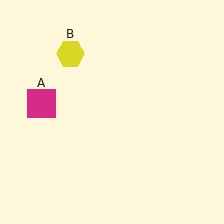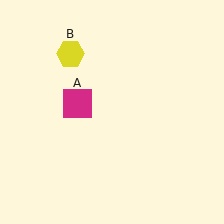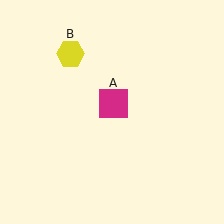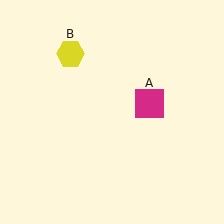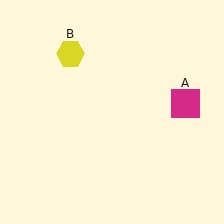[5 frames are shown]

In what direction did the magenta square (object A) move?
The magenta square (object A) moved right.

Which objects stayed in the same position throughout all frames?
Yellow hexagon (object B) remained stationary.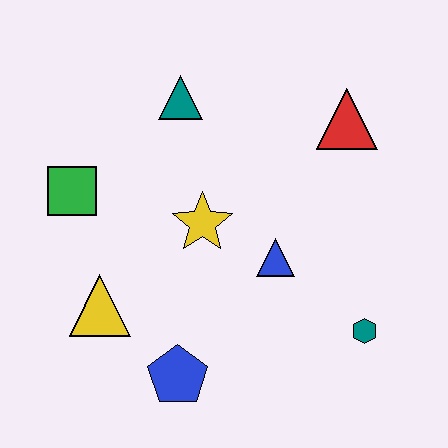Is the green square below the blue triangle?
No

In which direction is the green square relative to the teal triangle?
The green square is to the left of the teal triangle.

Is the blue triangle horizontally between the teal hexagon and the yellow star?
Yes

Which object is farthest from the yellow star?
The teal hexagon is farthest from the yellow star.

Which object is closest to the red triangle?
The blue triangle is closest to the red triangle.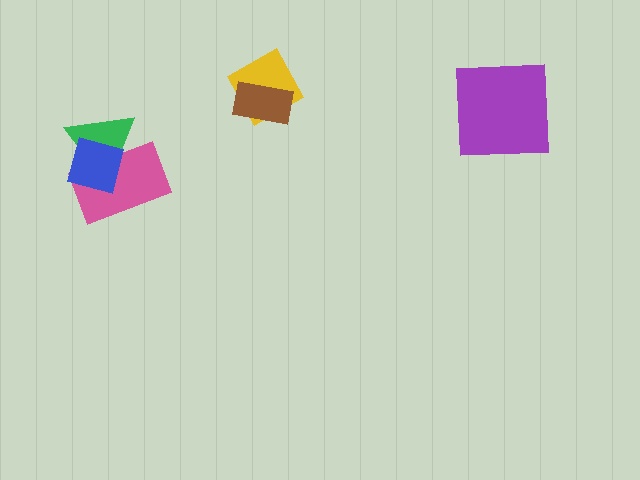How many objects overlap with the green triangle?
2 objects overlap with the green triangle.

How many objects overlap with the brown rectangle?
1 object overlaps with the brown rectangle.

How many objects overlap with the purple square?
0 objects overlap with the purple square.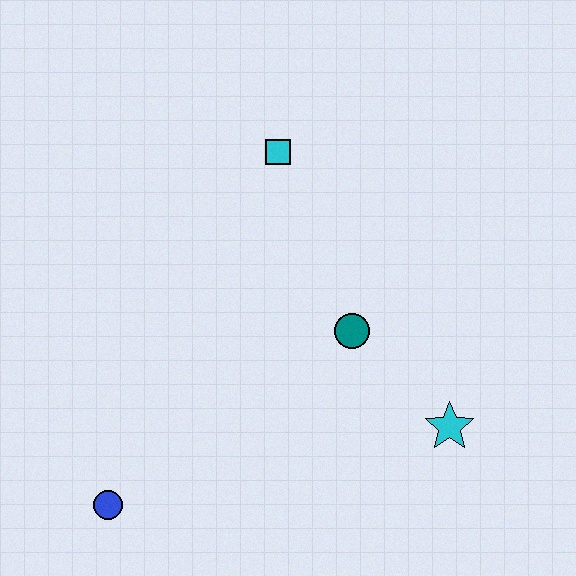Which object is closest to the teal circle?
The cyan star is closest to the teal circle.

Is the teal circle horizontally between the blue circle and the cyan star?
Yes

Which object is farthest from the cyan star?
The blue circle is farthest from the cyan star.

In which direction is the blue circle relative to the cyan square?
The blue circle is below the cyan square.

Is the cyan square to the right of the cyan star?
No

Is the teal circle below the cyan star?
No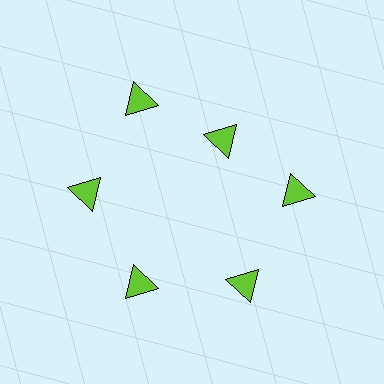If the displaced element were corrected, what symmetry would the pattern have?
It would have 6-fold rotational symmetry — the pattern would map onto itself every 60 degrees.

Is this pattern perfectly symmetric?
No. The 6 lime triangles are arranged in a ring, but one element near the 1 o'clock position is pulled inward toward the center, breaking the 6-fold rotational symmetry.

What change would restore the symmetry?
The symmetry would be restored by moving it outward, back onto the ring so that all 6 triangles sit at equal angles and equal distance from the center.